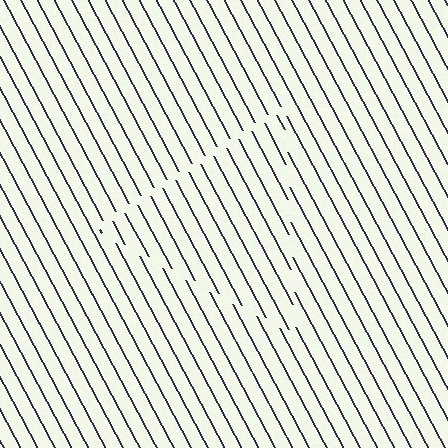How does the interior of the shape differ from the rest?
The interior of the shape contains the same grating, shifted by half a period — the contour is defined by the phase discontinuity where line-ends from the inner and outer gratings abut.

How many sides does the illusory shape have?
3 sides — the line-ends trace a triangle.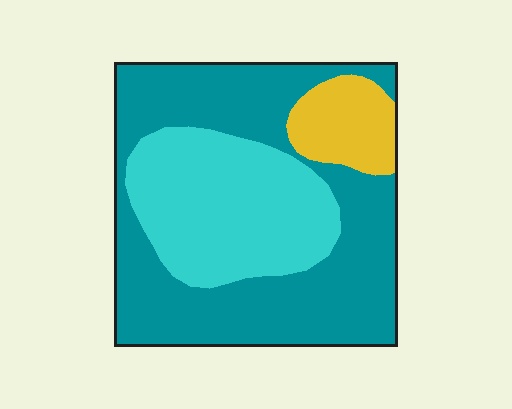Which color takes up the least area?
Yellow, at roughly 10%.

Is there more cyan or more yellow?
Cyan.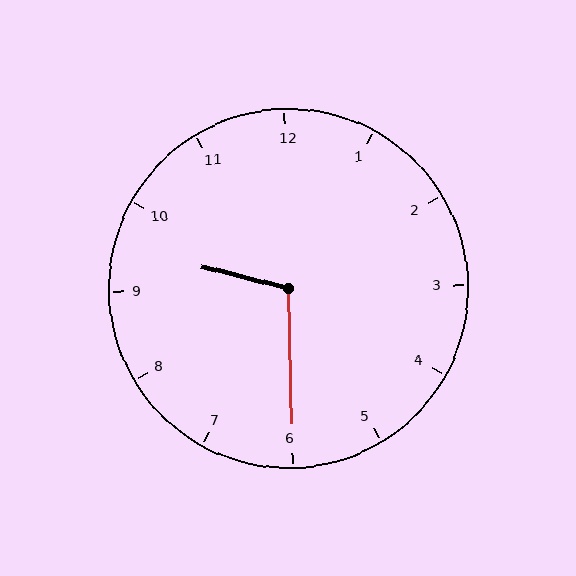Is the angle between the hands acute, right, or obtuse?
It is obtuse.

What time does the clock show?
9:30.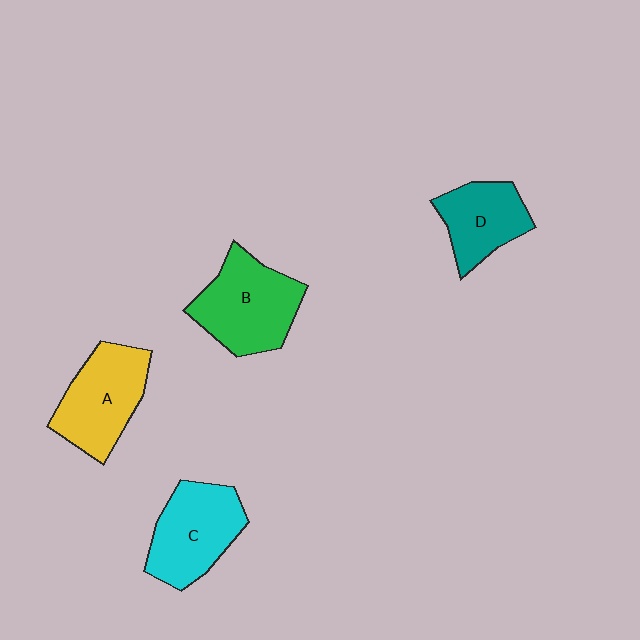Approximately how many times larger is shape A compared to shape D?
Approximately 1.3 times.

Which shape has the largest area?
Shape B (green).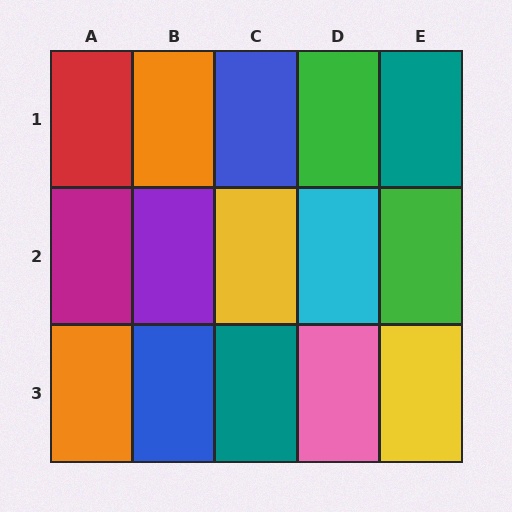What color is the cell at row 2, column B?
Purple.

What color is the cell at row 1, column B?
Orange.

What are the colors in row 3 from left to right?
Orange, blue, teal, pink, yellow.